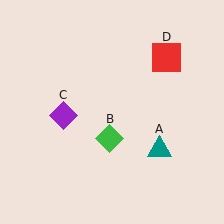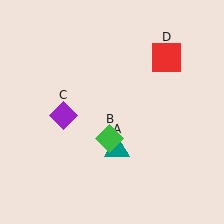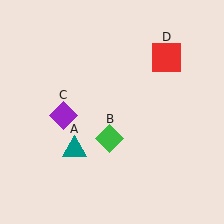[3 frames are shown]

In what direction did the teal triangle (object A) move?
The teal triangle (object A) moved left.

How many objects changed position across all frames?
1 object changed position: teal triangle (object A).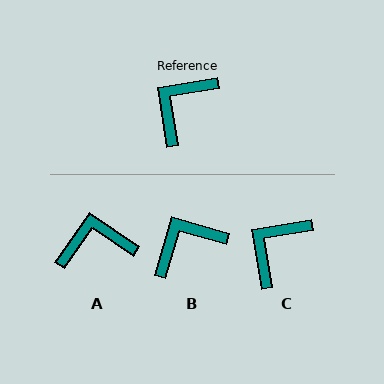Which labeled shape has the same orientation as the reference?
C.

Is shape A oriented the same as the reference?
No, it is off by about 44 degrees.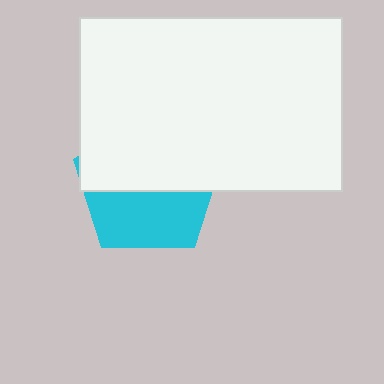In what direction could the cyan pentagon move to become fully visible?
The cyan pentagon could move down. That would shift it out from behind the white rectangle entirely.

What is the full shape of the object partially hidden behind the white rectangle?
The partially hidden object is a cyan pentagon.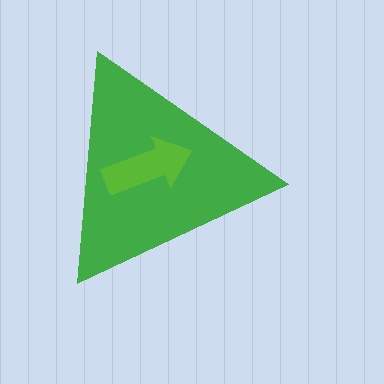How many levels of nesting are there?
2.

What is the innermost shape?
The lime arrow.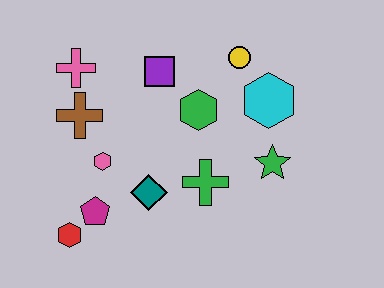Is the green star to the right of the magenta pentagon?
Yes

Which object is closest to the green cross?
The teal diamond is closest to the green cross.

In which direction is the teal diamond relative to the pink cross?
The teal diamond is below the pink cross.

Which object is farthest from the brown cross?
The green star is farthest from the brown cross.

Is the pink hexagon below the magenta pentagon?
No